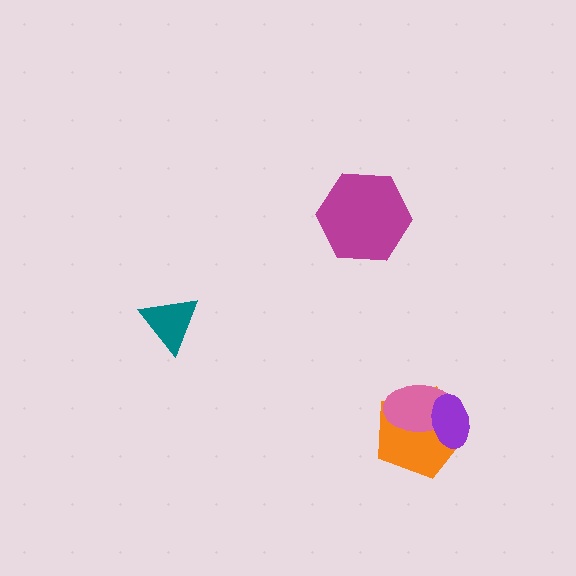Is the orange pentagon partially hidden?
Yes, it is partially covered by another shape.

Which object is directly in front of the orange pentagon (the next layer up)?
The pink ellipse is directly in front of the orange pentagon.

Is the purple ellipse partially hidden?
No, no other shape covers it.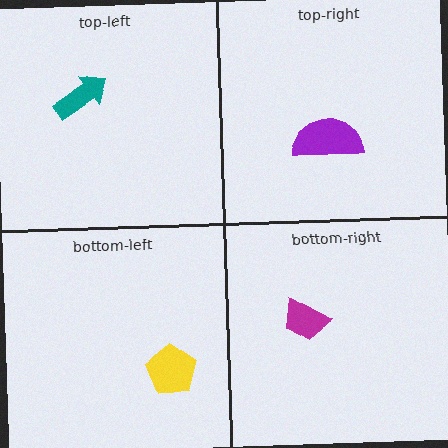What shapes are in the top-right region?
The purple semicircle.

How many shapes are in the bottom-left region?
1.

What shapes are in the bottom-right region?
The magenta trapezoid.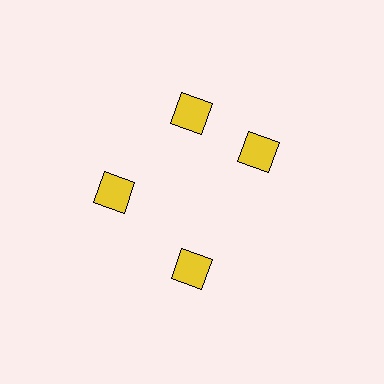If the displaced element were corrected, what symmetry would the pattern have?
It would have 4-fold rotational symmetry — the pattern would map onto itself every 90 degrees.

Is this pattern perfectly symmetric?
No. The 4 yellow squares are arranged in a ring, but one element near the 3 o'clock position is rotated out of alignment along the ring, breaking the 4-fold rotational symmetry.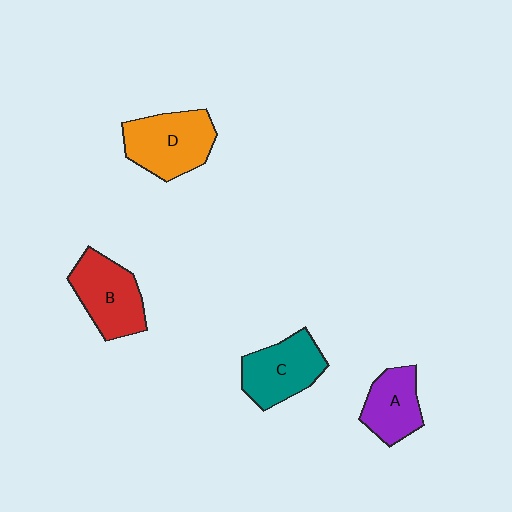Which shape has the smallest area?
Shape A (purple).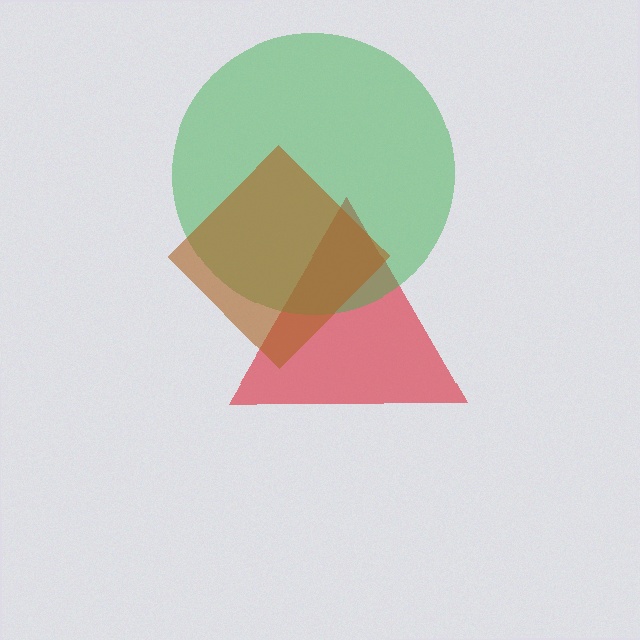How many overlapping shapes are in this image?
There are 3 overlapping shapes in the image.